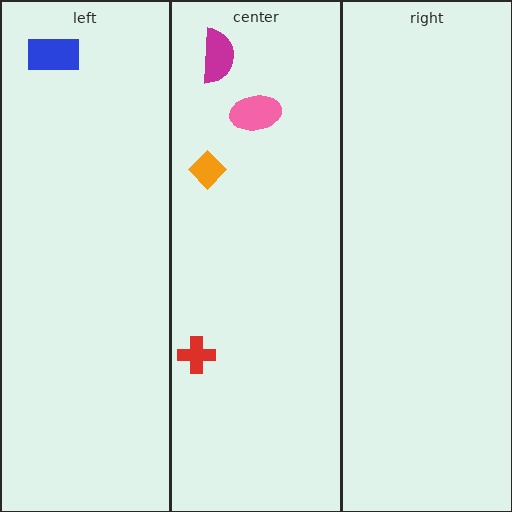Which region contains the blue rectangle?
The left region.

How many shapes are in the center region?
4.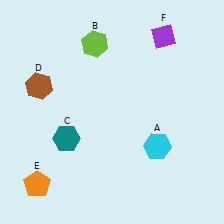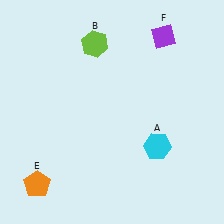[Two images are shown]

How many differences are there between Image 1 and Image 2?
There are 2 differences between the two images.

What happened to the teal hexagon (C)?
The teal hexagon (C) was removed in Image 2. It was in the bottom-left area of Image 1.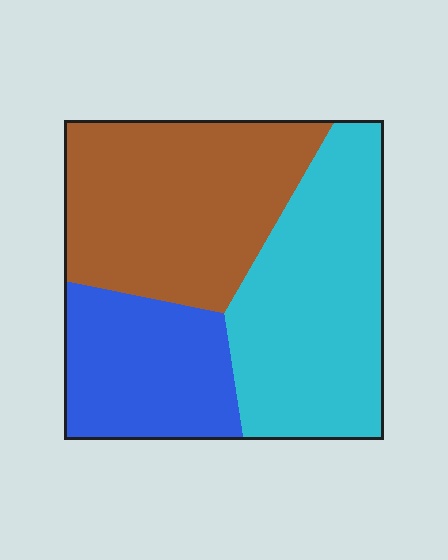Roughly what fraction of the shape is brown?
Brown takes up about three eighths (3/8) of the shape.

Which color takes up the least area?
Blue, at roughly 25%.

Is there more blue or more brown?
Brown.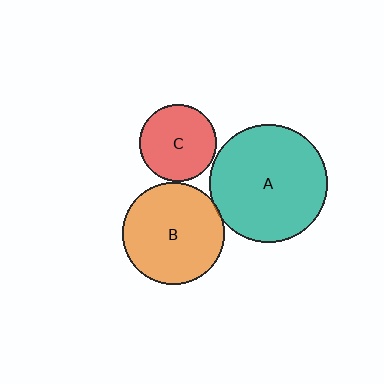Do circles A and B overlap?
Yes.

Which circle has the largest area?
Circle A (teal).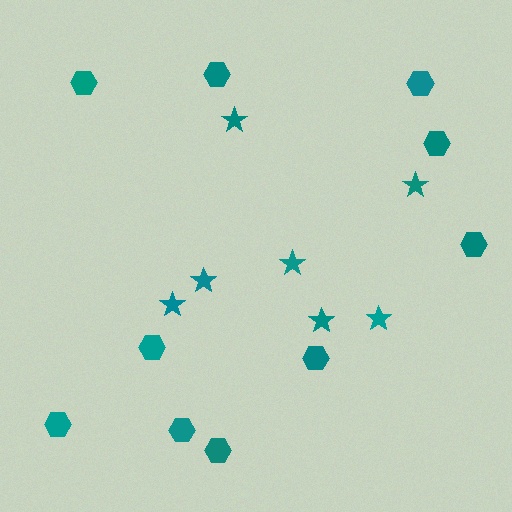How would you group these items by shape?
There are 2 groups: one group of hexagons (10) and one group of stars (7).